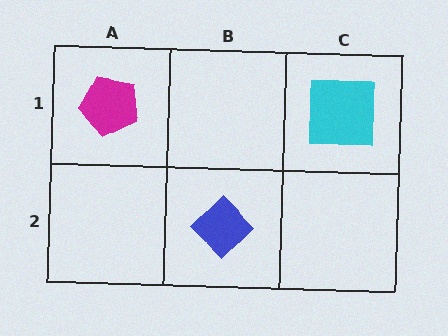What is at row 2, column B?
A blue diamond.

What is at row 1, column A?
A magenta pentagon.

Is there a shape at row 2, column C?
No, that cell is empty.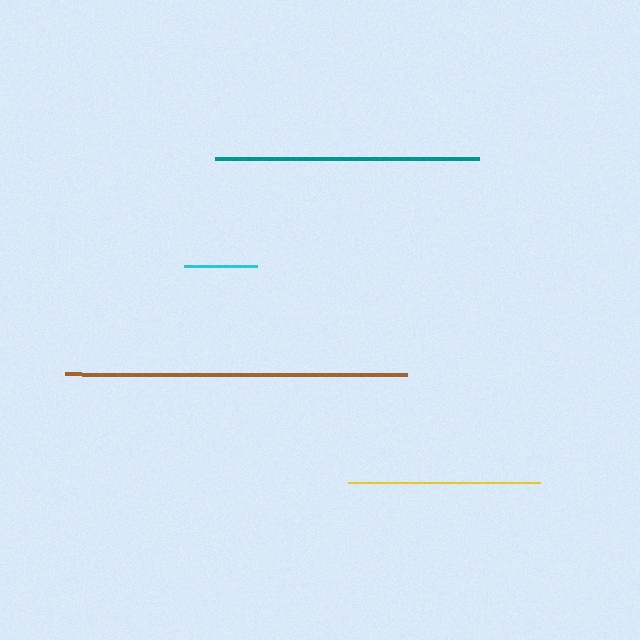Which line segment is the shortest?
The cyan line is the shortest at approximately 72 pixels.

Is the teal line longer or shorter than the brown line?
The brown line is longer than the teal line.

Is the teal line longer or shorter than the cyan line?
The teal line is longer than the cyan line.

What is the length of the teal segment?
The teal segment is approximately 264 pixels long.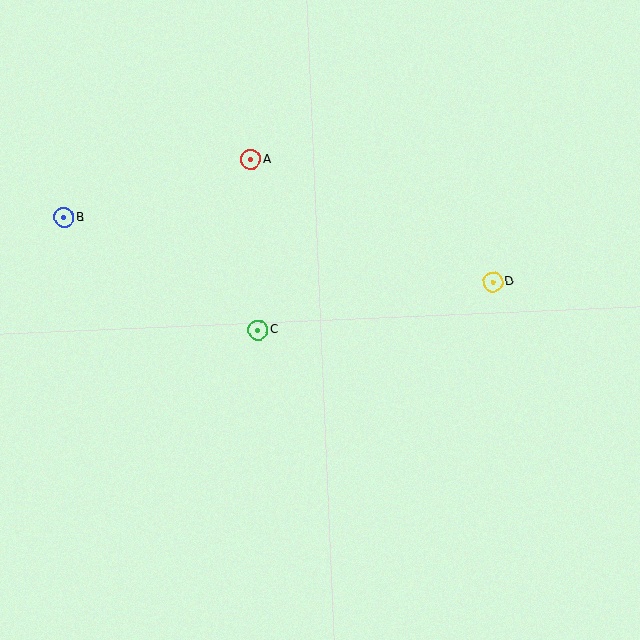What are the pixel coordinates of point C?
Point C is at (258, 330).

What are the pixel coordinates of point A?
Point A is at (251, 160).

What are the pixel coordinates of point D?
Point D is at (493, 282).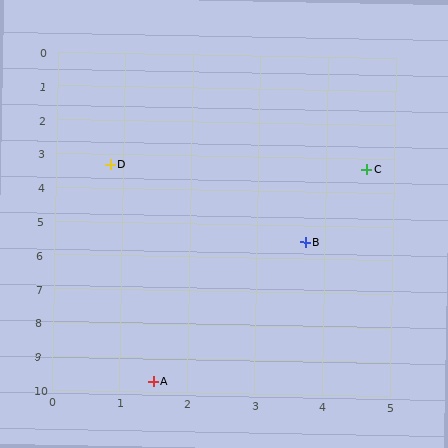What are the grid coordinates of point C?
Point C is at approximately (4.6, 3.3).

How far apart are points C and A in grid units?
Points C and A are about 7.1 grid units apart.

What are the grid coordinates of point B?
Point B is at approximately (3.7, 5.5).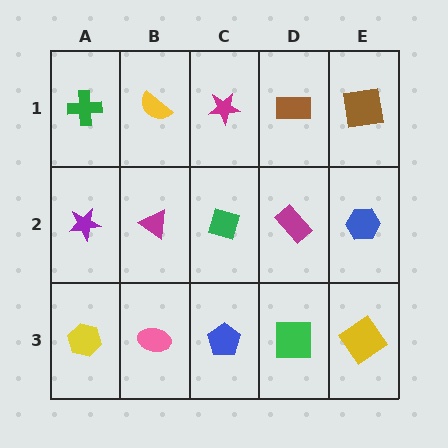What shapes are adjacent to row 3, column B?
A magenta triangle (row 2, column B), a yellow hexagon (row 3, column A), a blue pentagon (row 3, column C).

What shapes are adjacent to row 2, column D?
A brown rectangle (row 1, column D), a green square (row 3, column D), a green diamond (row 2, column C), a blue hexagon (row 2, column E).